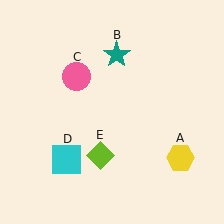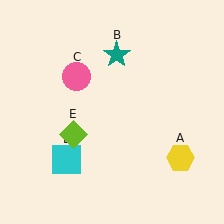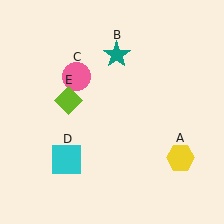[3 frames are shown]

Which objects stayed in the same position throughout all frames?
Yellow hexagon (object A) and teal star (object B) and pink circle (object C) and cyan square (object D) remained stationary.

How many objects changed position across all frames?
1 object changed position: lime diamond (object E).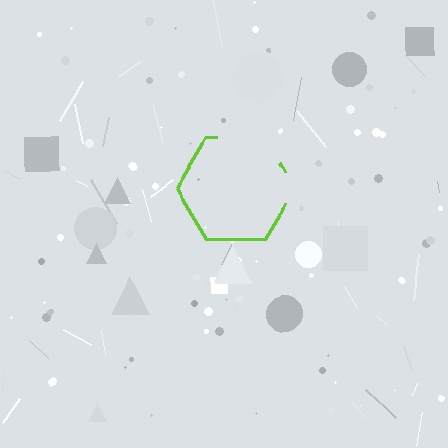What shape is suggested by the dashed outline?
The dashed outline suggests a hexagon.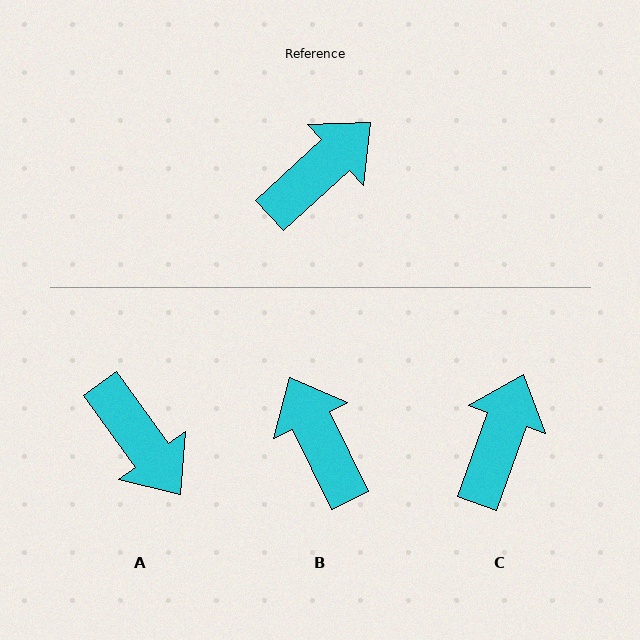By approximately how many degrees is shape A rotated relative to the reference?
Approximately 97 degrees clockwise.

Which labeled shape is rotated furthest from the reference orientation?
A, about 97 degrees away.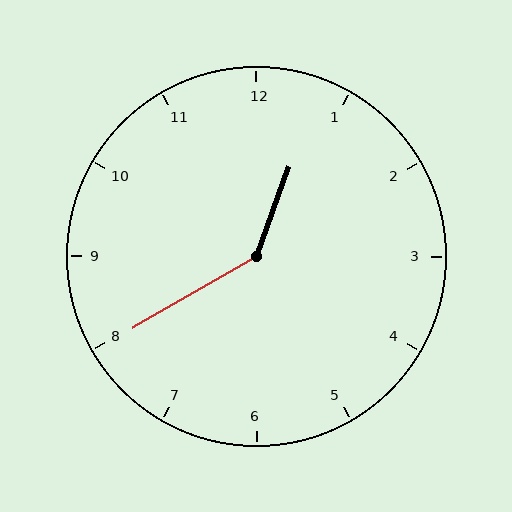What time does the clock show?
12:40.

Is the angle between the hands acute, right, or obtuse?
It is obtuse.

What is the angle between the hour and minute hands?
Approximately 140 degrees.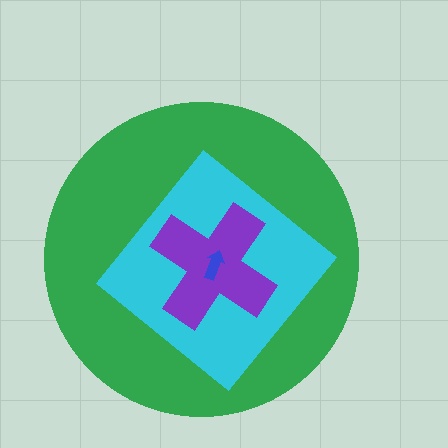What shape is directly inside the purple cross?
The blue arrow.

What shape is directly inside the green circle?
The cyan diamond.